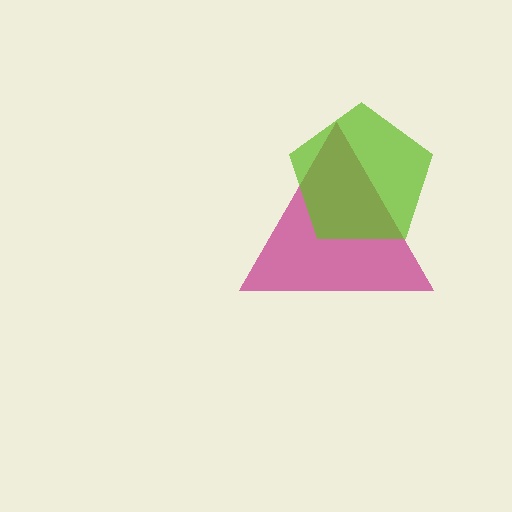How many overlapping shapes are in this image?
There are 2 overlapping shapes in the image.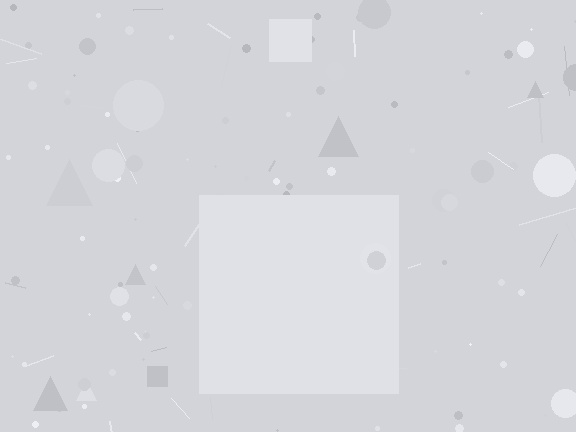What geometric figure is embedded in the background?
A square is embedded in the background.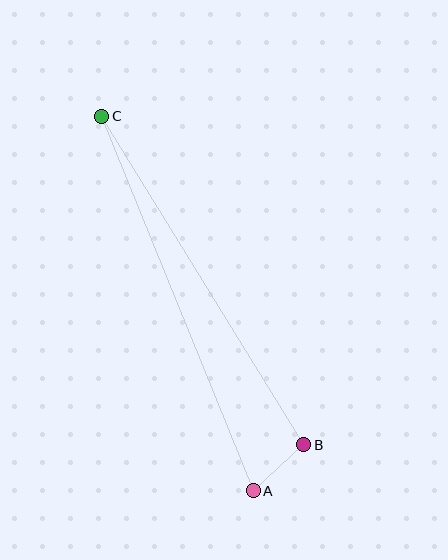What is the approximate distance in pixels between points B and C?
The distance between B and C is approximately 386 pixels.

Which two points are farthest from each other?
Points A and C are farthest from each other.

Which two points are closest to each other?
Points A and B are closest to each other.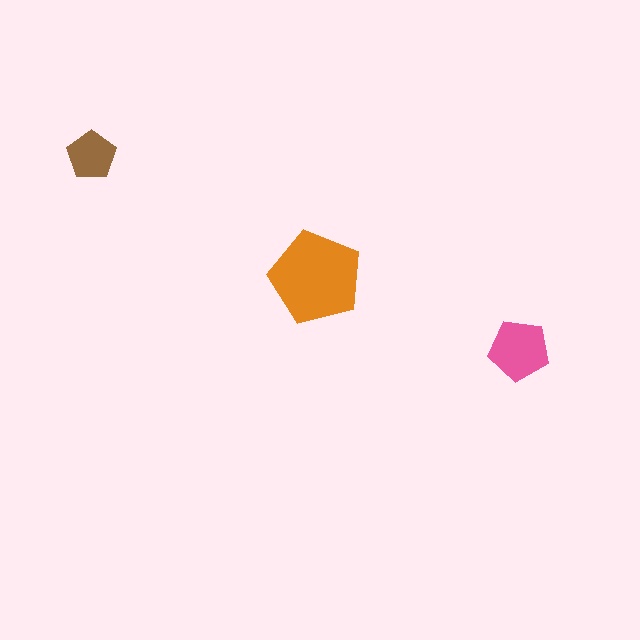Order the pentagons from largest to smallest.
the orange one, the pink one, the brown one.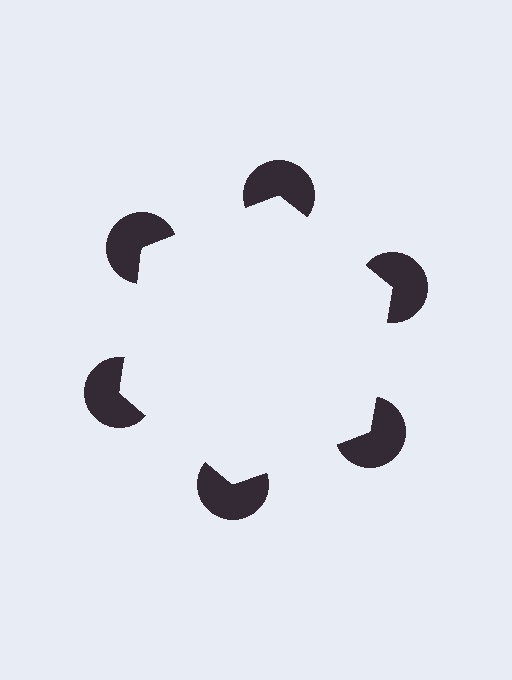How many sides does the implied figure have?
6 sides.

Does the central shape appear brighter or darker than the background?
It typically appears slightly brighter than the background, even though no actual brightness change is drawn.